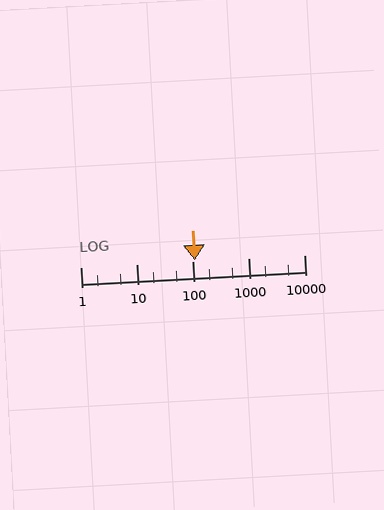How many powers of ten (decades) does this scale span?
The scale spans 4 decades, from 1 to 10000.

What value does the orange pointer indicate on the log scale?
The pointer indicates approximately 110.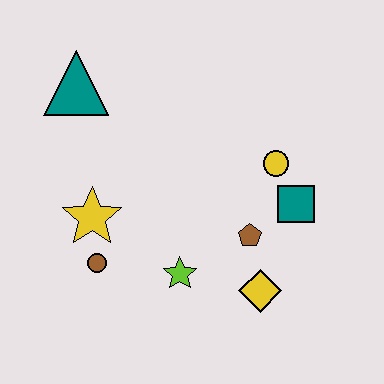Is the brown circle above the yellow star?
No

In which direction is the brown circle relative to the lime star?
The brown circle is to the left of the lime star.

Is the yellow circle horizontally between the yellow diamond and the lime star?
No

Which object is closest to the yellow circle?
The teal square is closest to the yellow circle.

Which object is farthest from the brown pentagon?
The teal triangle is farthest from the brown pentagon.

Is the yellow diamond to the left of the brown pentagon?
No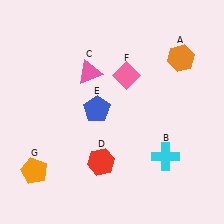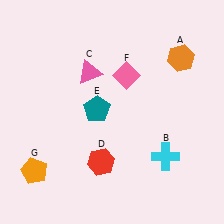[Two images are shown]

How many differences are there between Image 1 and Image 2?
There is 1 difference between the two images.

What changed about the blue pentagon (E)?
In Image 1, E is blue. In Image 2, it changed to teal.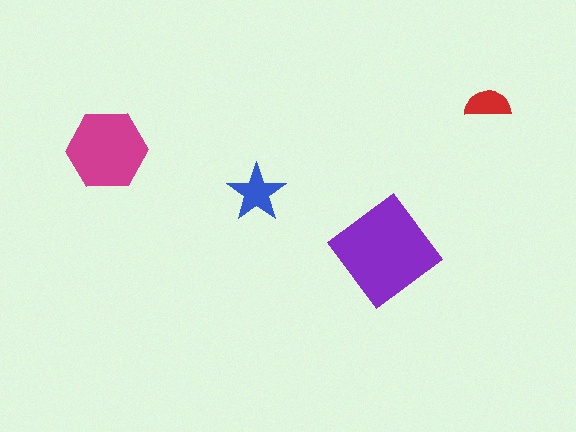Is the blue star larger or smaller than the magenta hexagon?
Smaller.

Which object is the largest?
The purple diamond.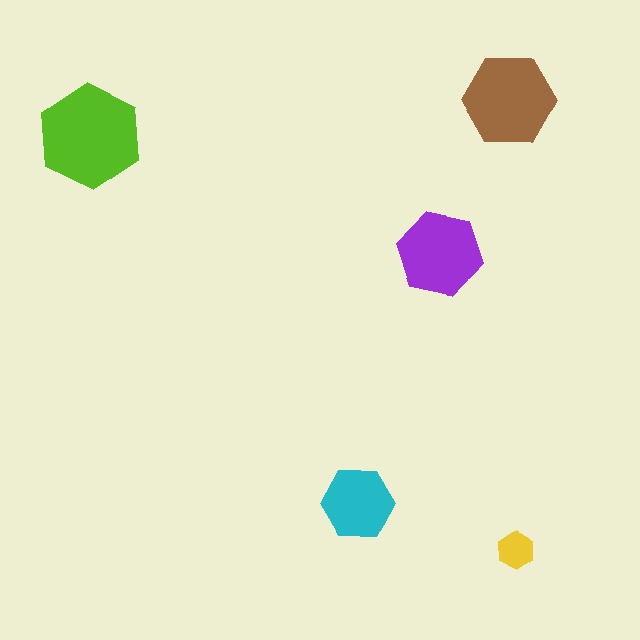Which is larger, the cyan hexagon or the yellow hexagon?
The cyan one.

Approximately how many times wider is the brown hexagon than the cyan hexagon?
About 1.5 times wider.